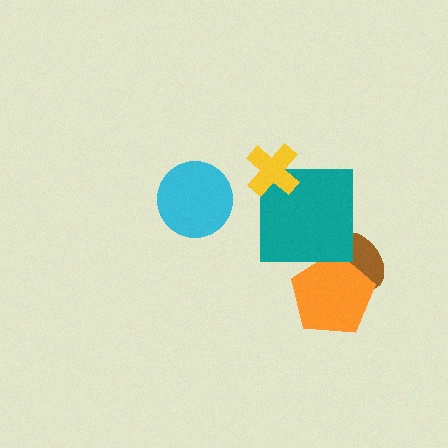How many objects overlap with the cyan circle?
0 objects overlap with the cyan circle.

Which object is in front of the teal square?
The yellow cross is in front of the teal square.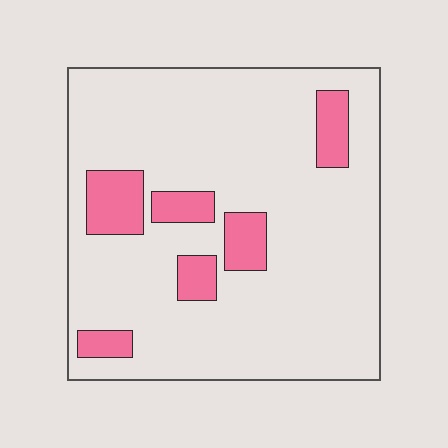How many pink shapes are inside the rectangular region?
6.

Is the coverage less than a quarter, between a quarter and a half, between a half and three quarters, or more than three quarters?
Less than a quarter.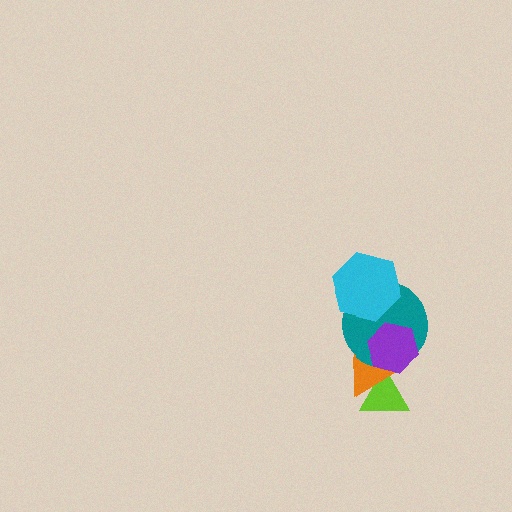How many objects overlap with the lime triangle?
2 objects overlap with the lime triangle.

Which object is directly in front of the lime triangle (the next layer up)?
The orange triangle is directly in front of the lime triangle.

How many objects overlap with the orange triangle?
3 objects overlap with the orange triangle.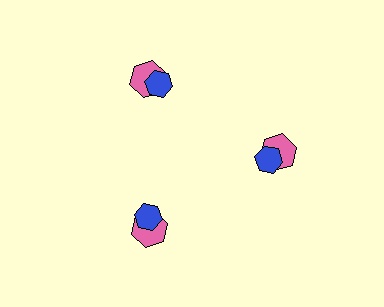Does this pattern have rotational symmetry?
Yes, this pattern has 3-fold rotational symmetry. It looks the same after rotating 120 degrees around the center.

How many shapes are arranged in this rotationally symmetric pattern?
There are 6 shapes, arranged in 3 groups of 2.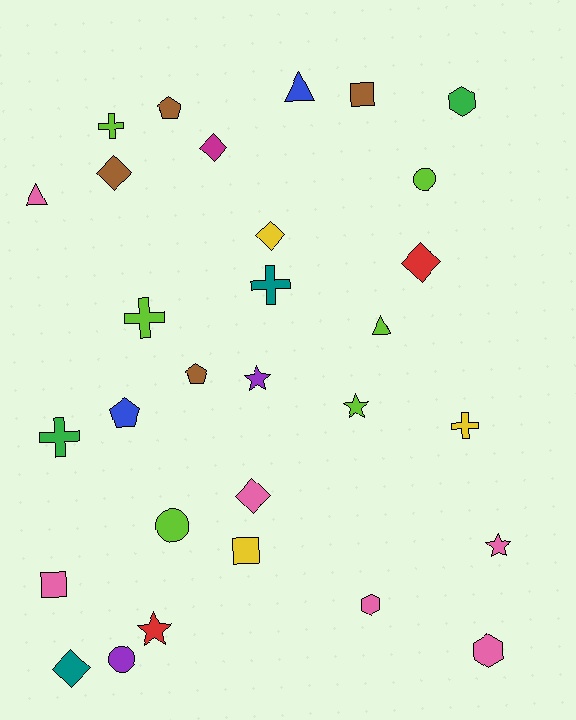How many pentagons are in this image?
There are 3 pentagons.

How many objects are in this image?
There are 30 objects.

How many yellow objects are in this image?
There are 3 yellow objects.